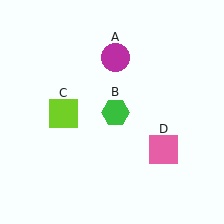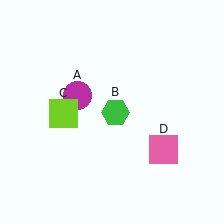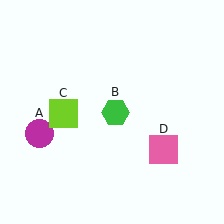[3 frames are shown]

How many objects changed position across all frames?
1 object changed position: magenta circle (object A).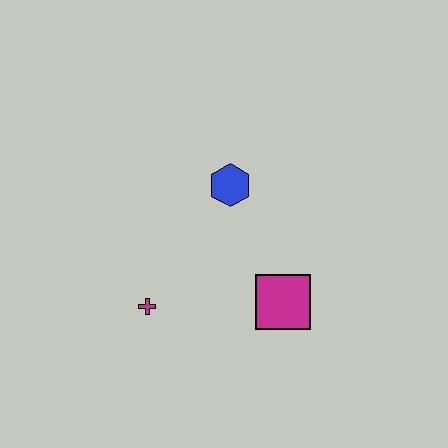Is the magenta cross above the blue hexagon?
No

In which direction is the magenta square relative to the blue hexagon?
The magenta square is below the blue hexagon.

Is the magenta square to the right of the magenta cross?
Yes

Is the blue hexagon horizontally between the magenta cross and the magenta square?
Yes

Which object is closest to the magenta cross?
The magenta square is closest to the magenta cross.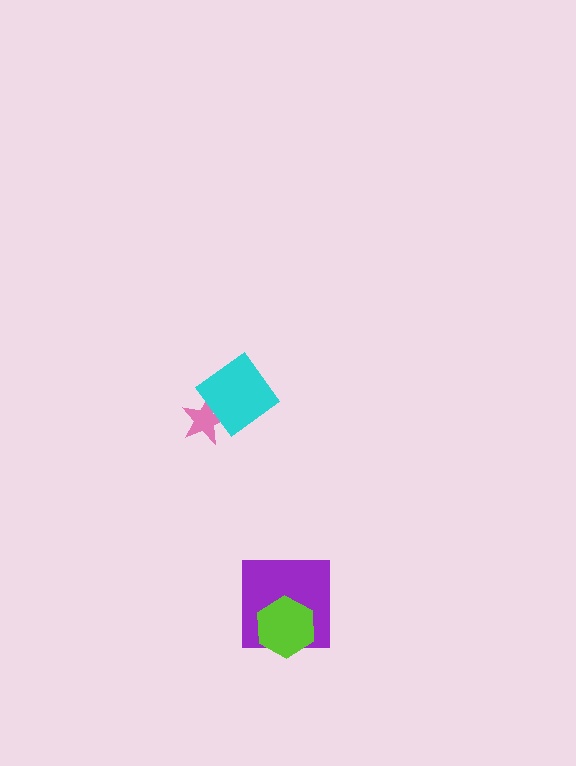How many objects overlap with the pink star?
1 object overlaps with the pink star.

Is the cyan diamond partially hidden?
No, no other shape covers it.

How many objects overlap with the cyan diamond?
1 object overlaps with the cyan diamond.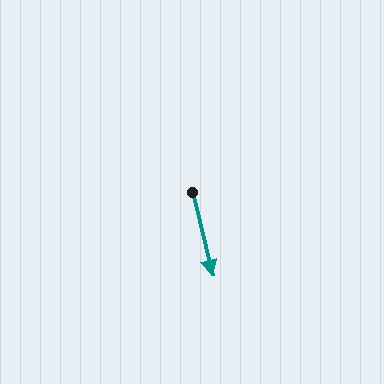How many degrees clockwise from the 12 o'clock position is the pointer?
Approximately 166 degrees.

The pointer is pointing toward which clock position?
Roughly 6 o'clock.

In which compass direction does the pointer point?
South.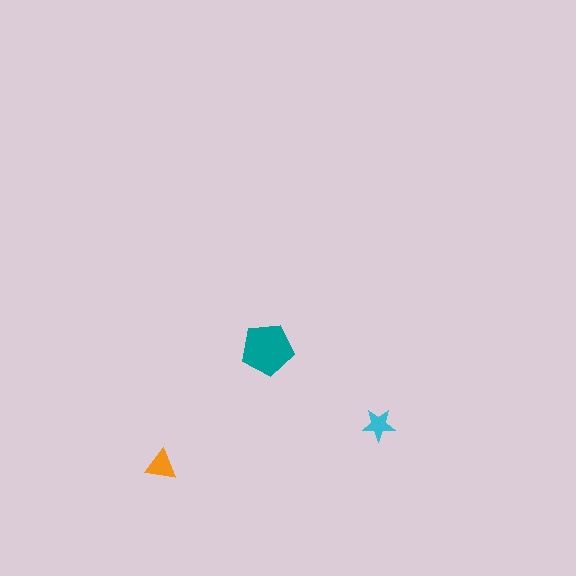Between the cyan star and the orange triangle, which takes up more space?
The orange triangle.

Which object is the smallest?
The cyan star.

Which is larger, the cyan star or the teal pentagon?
The teal pentagon.